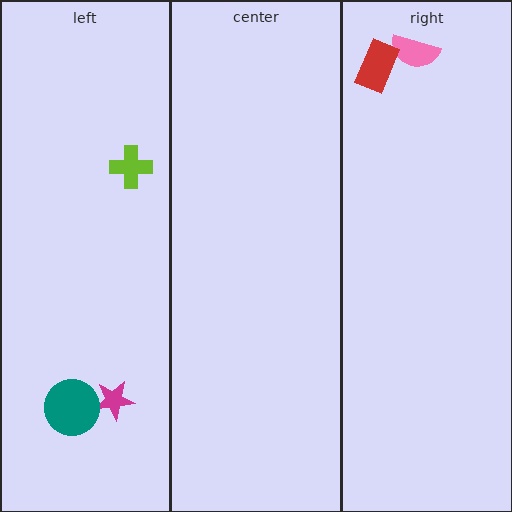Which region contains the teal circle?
The left region.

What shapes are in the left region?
The lime cross, the magenta star, the teal circle.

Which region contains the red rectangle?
The right region.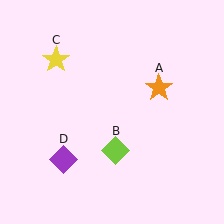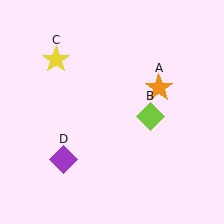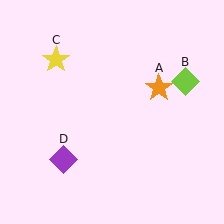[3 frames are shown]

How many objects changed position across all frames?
1 object changed position: lime diamond (object B).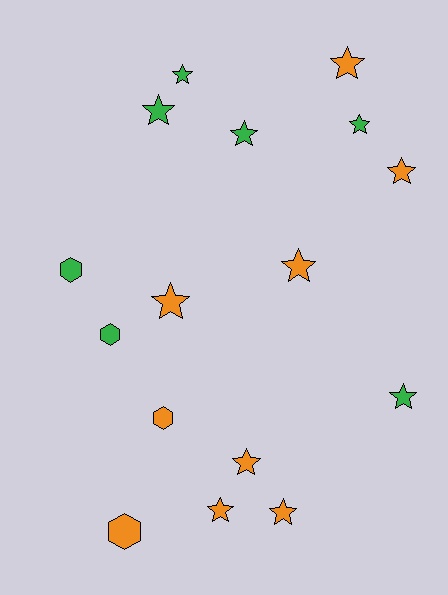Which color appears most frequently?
Orange, with 9 objects.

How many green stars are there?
There are 5 green stars.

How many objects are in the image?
There are 16 objects.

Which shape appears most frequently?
Star, with 12 objects.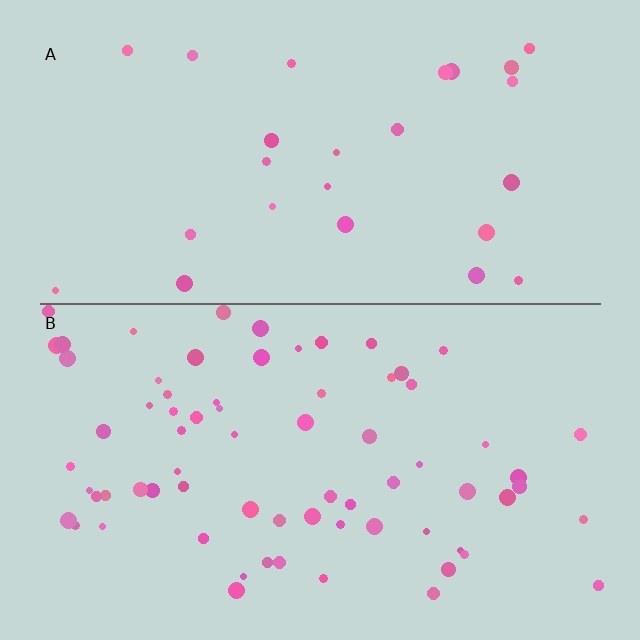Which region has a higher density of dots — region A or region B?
B (the bottom).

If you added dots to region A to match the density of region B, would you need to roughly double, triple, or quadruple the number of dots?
Approximately triple.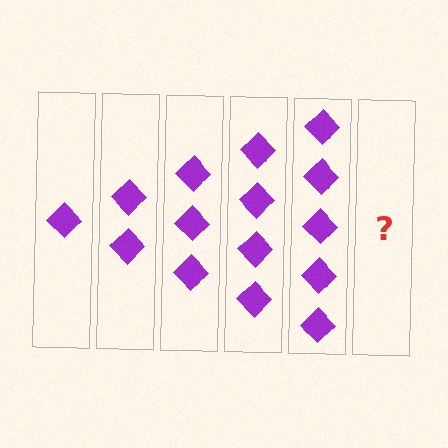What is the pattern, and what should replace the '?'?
The pattern is that each step adds one more diamond. The '?' should be 6 diamonds.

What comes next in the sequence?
The next element should be 6 diamonds.